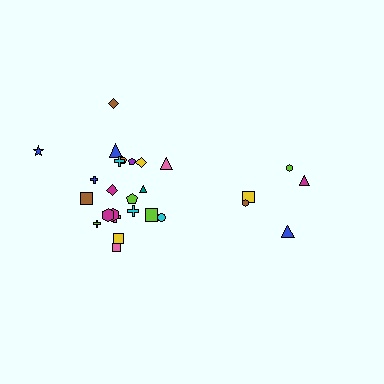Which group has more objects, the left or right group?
The left group.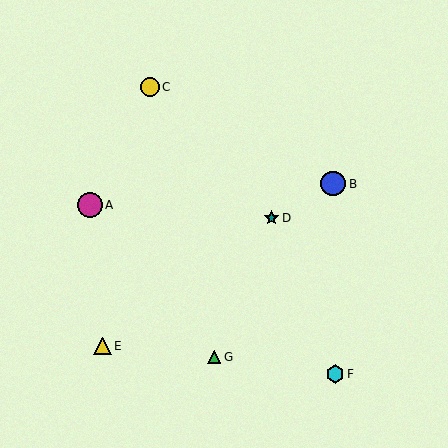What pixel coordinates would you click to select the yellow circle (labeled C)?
Click at (150, 87) to select the yellow circle C.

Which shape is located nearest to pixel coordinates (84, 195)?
The magenta circle (labeled A) at (90, 205) is nearest to that location.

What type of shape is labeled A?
Shape A is a magenta circle.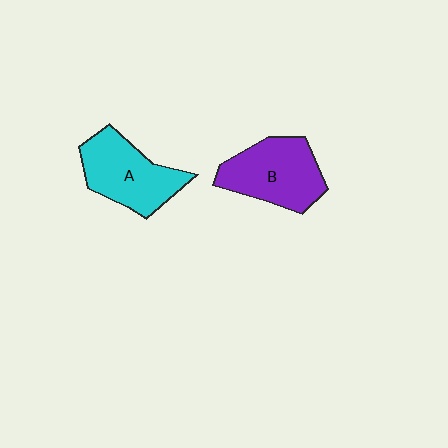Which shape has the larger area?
Shape B (purple).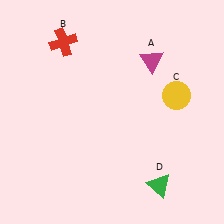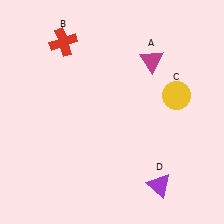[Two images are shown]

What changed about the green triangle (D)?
In Image 1, D is green. In Image 2, it changed to purple.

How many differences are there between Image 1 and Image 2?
There is 1 difference between the two images.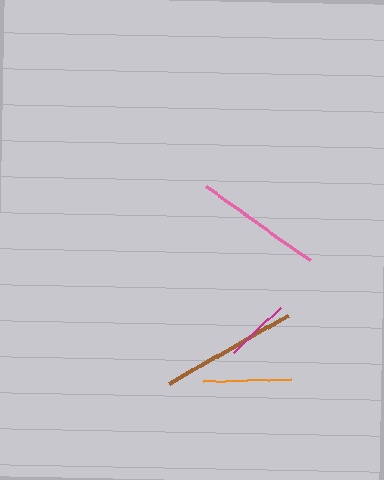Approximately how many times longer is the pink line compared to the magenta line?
The pink line is approximately 2.0 times the length of the magenta line.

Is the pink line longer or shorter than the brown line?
The brown line is longer than the pink line.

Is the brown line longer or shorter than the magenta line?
The brown line is longer than the magenta line.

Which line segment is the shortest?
The magenta line is the shortest at approximately 64 pixels.